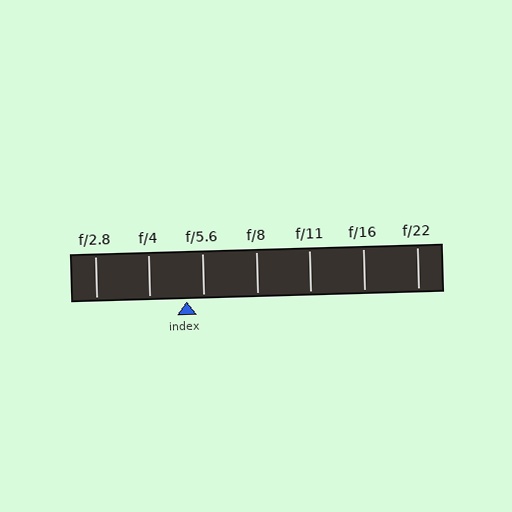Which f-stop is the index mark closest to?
The index mark is closest to f/5.6.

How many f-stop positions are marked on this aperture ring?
There are 7 f-stop positions marked.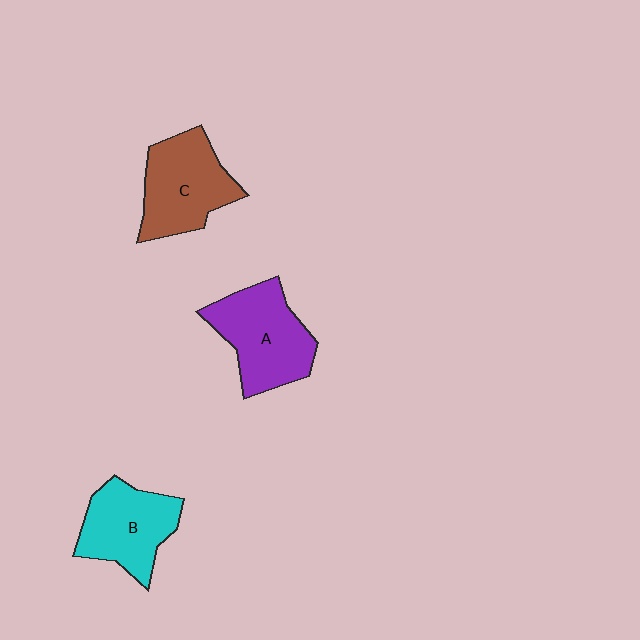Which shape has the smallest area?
Shape B (cyan).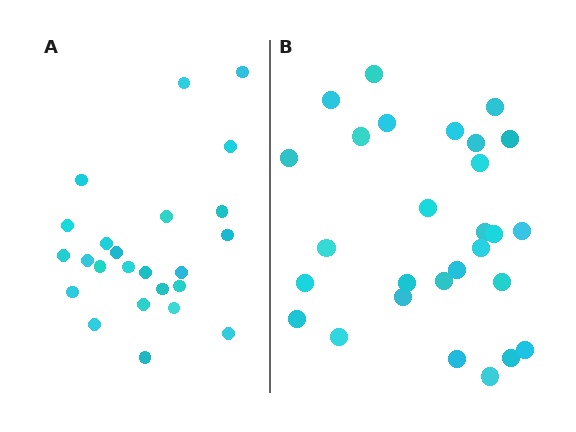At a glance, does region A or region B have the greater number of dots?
Region B (the right region) has more dots.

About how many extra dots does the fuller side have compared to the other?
Region B has about 4 more dots than region A.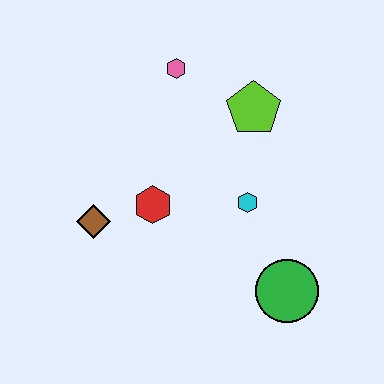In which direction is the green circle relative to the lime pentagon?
The green circle is below the lime pentagon.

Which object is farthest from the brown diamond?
The green circle is farthest from the brown diamond.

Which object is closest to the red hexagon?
The brown diamond is closest to the red hexagon.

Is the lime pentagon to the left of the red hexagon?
No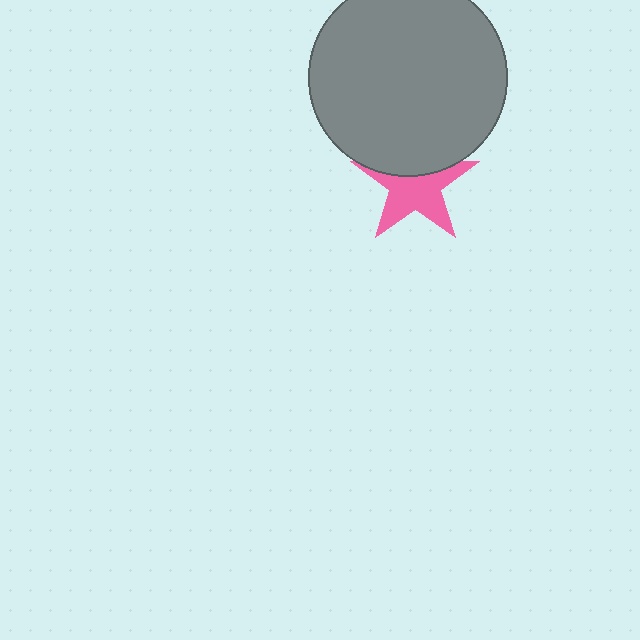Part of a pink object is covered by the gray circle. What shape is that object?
It is a star.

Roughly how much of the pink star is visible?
About half of it is visible (roughly 65%).